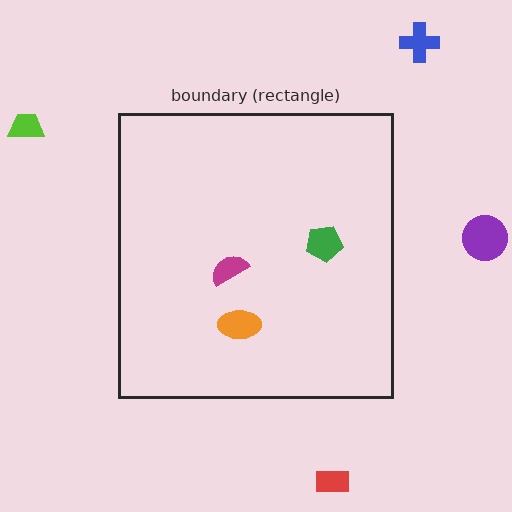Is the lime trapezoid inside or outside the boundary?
Outside.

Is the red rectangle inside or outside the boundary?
Outside.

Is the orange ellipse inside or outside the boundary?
Inside.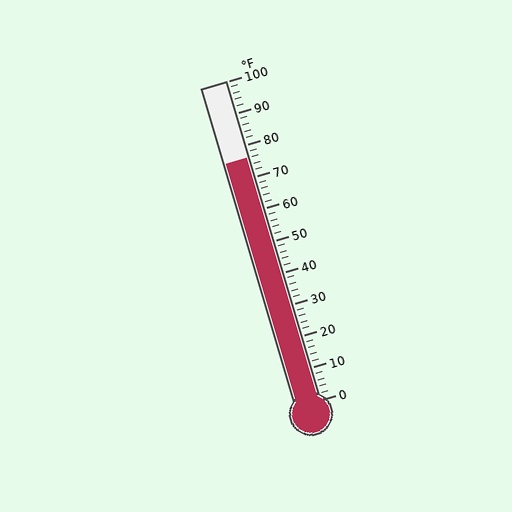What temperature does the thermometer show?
The thermometer shows approximately 76°F.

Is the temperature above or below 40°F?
The temperature is above 40°F.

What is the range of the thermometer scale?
The thermometer scale ranges from 0°F to 100°F.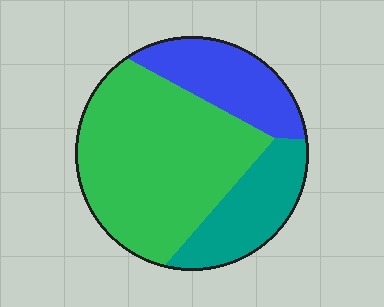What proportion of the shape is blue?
Blue covers 22% of the shape.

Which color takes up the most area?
Green, at roughly 55%.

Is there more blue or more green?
Green.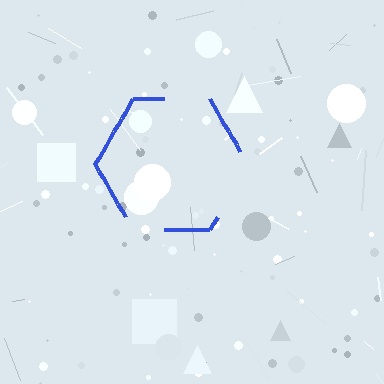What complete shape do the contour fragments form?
The contour fragments form a hexagon.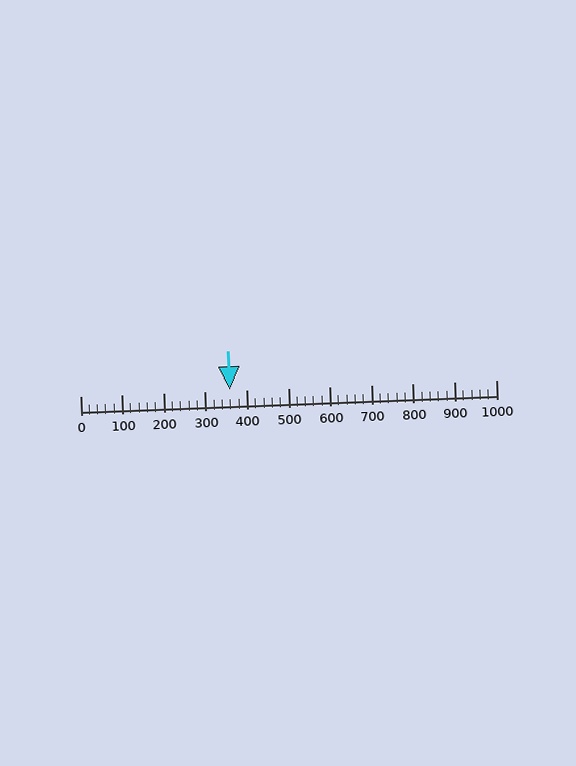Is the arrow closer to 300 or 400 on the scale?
The arrow is closer to 400.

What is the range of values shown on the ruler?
The ruler shows values from 0 to 1000.